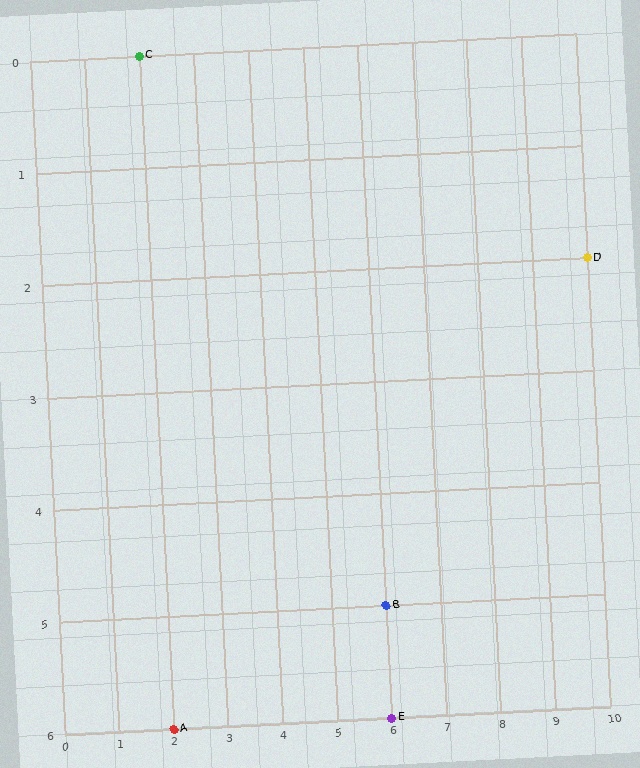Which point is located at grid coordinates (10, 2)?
Point D is at (10, 2).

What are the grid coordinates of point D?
Point D is at grid coordinates (10, 2).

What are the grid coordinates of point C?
Point C is at grid coordinates (2, 0).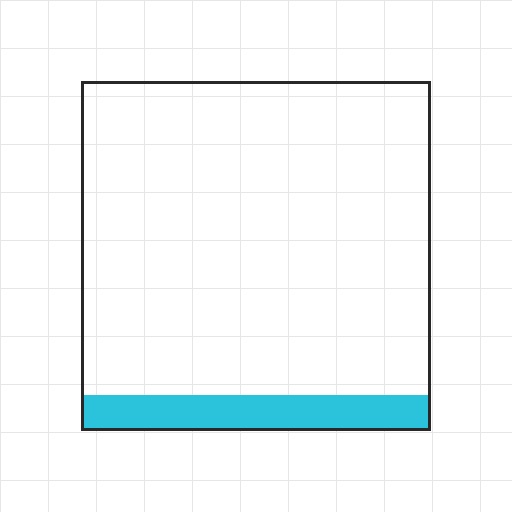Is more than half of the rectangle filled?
No.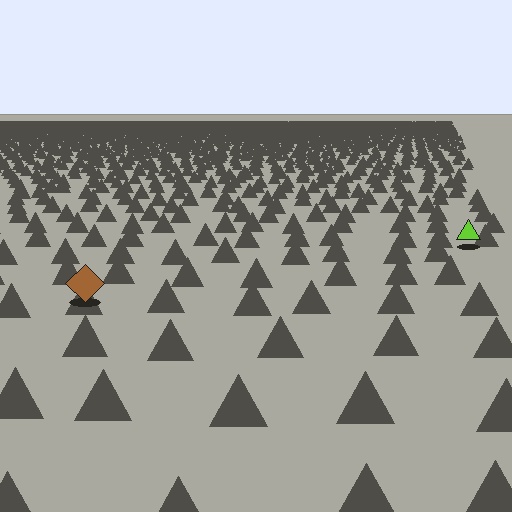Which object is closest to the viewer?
The brown diamond is closest. The texture marks near it are larger and more spread out.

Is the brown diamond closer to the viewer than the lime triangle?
Yes. The brown diamond is closer — you can tell from the texture gradient: the ground texture is coarser near it.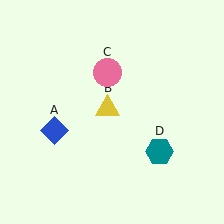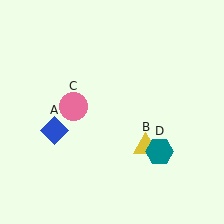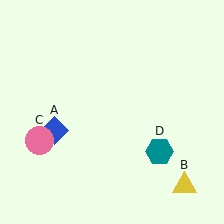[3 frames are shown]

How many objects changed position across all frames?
2 objects changed position: yellow triangle (object B), pink circle (object C).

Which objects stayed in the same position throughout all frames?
Blue diamond (object A) and teal hexagon (object D) remained stationary.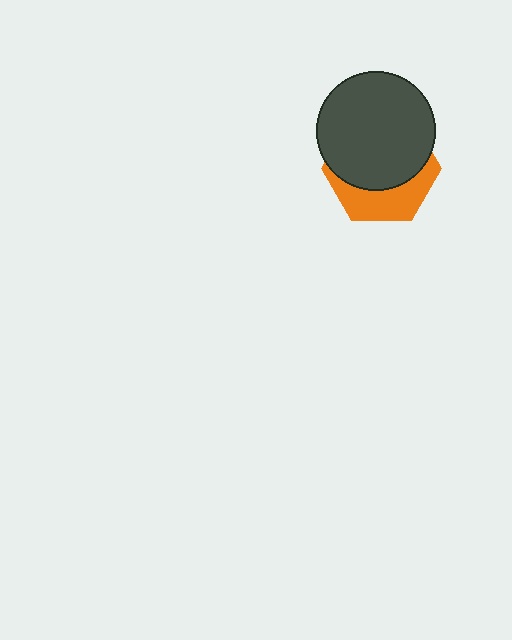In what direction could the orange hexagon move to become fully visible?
The orange hexagon could move down. That would shift it out from behind the dark gray circle entirely.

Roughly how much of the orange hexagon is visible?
A small part of it is visible (roughly 37%).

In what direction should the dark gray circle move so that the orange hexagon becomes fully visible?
The dark gray circle should move up. That is the shortest direction to clear the overlap and leave the orange hexagon fully visible.